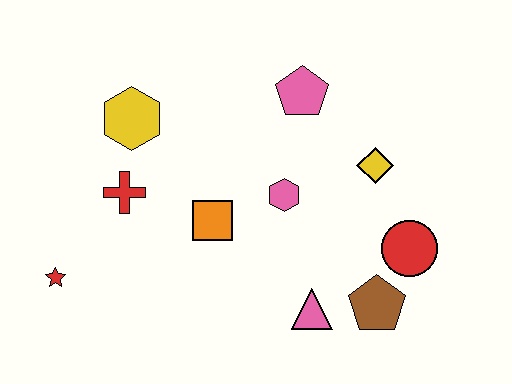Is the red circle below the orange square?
Yes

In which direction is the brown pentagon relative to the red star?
The brown pentagon is to the right of the red star.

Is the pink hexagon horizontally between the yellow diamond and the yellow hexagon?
Yes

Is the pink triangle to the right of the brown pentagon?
No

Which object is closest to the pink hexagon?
The orange square is closest to the pink hexagon.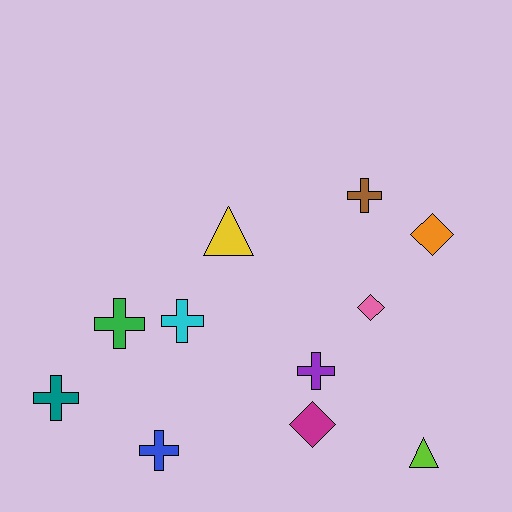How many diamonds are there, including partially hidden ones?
There are 3 diamonds.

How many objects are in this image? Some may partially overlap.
There are 11 objects.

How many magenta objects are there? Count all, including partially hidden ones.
There is 1 magenta object.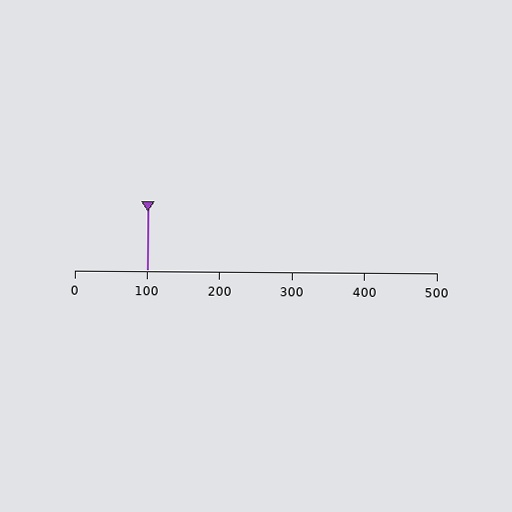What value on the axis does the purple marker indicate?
The marker indicates approximately 100.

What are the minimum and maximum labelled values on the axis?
The axis runs from 0 to 500.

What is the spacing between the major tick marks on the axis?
The major ticks are spaced 100 apart.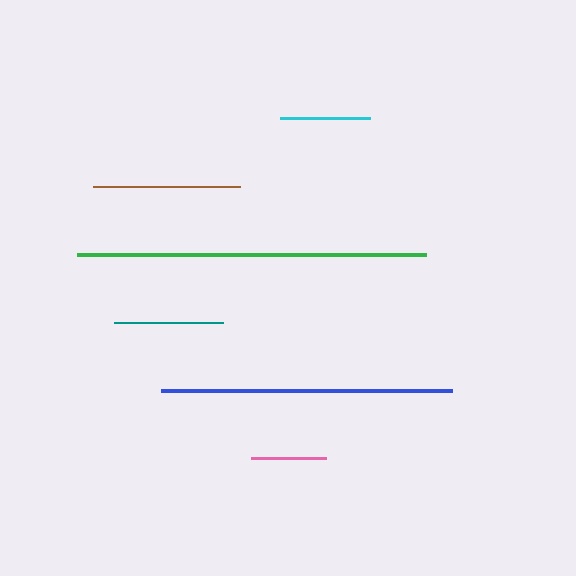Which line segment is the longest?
The green line is the longest at approximately 349 pixels.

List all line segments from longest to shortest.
From longest to shortest: green, blue, brown, teal, cyan, pink.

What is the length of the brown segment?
The brown segment is approximately 147 pixels long.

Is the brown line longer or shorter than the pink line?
The brown line is longer than the pink line.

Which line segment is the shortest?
The pink line is the shortest at approximately 76 pixels.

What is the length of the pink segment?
The pink segment is approximately 76 pixels long.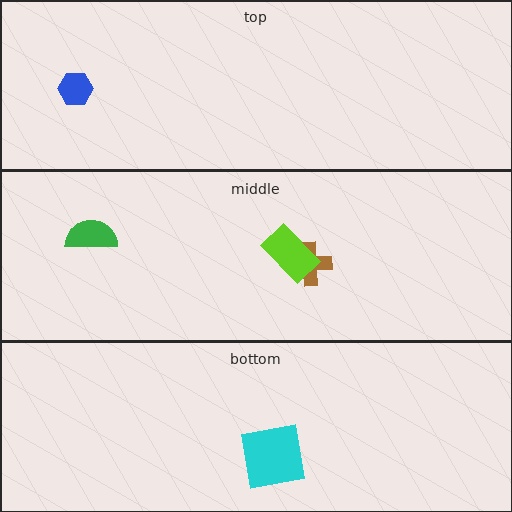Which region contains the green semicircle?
The middle region.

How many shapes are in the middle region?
3.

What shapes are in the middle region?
The green semicircle, the brown cross, the lime rectangle.